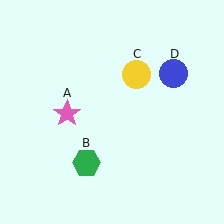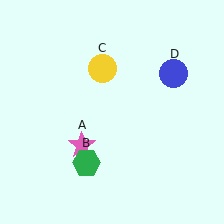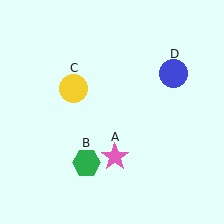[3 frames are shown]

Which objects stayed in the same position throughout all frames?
Green hexagon (object B) and blue circle (object D) remained stationary.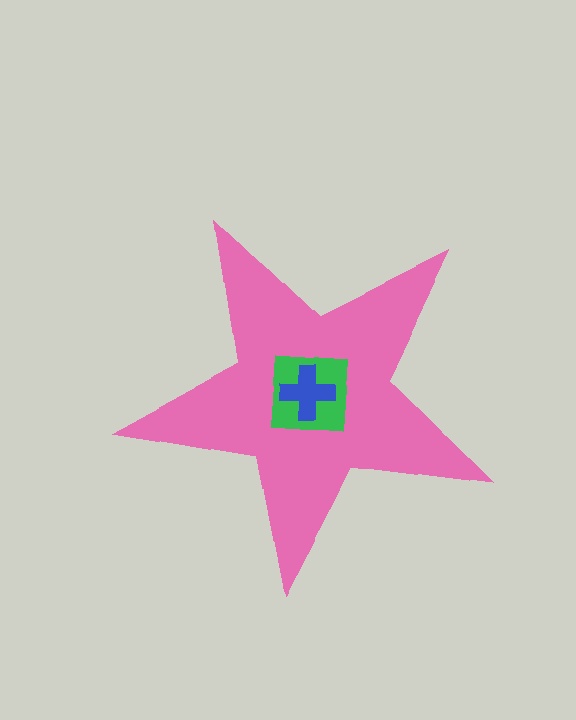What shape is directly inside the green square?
The blue cross.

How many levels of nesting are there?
3.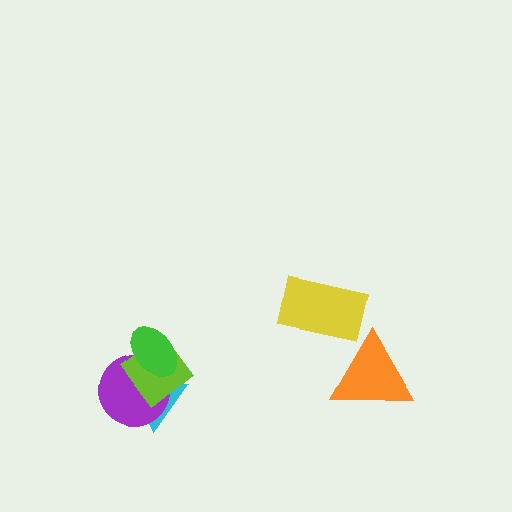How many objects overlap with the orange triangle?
0 objects overlap with the orange triangle.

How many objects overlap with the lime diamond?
3 objects overlap with the lime diamond.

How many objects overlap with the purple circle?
3 objects overlap with the purple circle.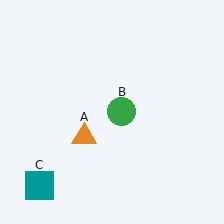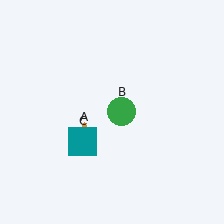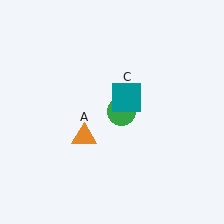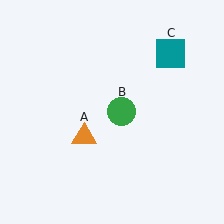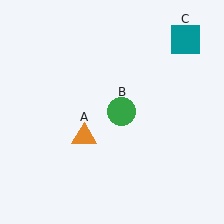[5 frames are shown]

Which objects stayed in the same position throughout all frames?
Orange triangle (object A) and green circle (object B) remained stationary.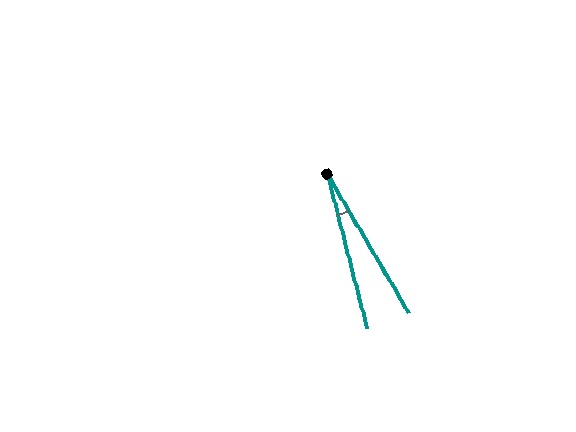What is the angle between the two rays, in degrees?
Approximately 16 degrees.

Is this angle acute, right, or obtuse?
It is acute.